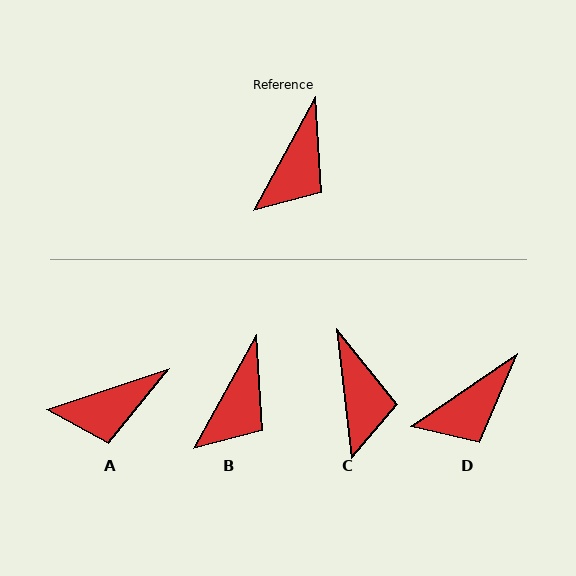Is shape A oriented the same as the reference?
No, it is off by about 43 degrees.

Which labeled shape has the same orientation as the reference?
B.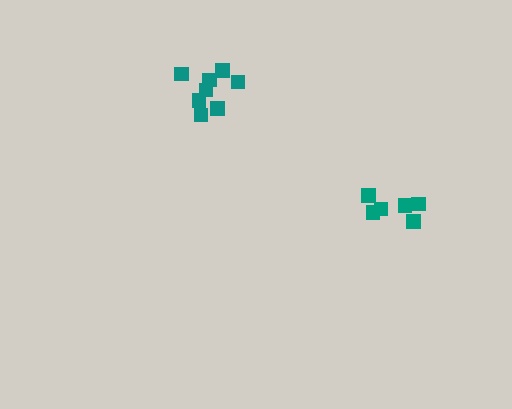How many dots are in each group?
Group 1: 6 dots, Group 2: 8 dots (14 total).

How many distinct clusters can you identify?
There are 2 distinct clusters.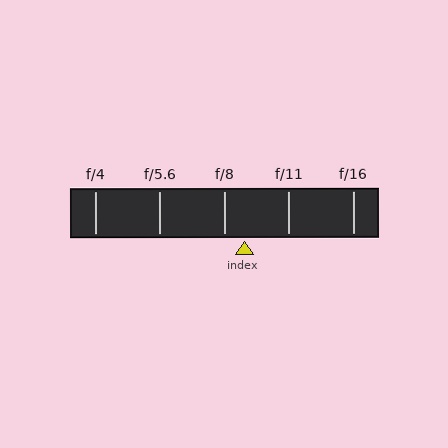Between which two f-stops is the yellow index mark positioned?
The index mark is between f/8 and f/11.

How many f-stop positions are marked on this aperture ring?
There are 5 f-stop positions marked.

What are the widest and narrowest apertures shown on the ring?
The widest aperture shown is f/4 and the narrowest is f/16.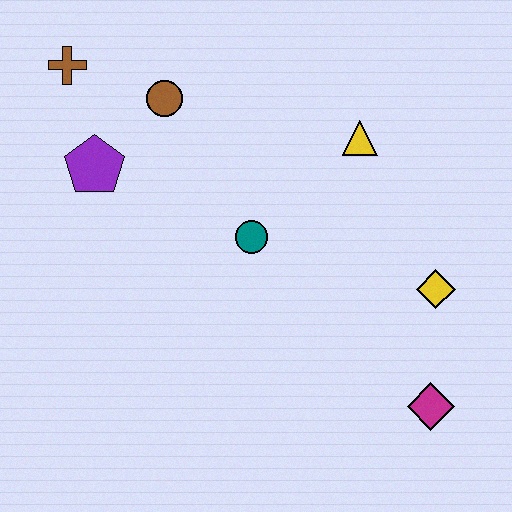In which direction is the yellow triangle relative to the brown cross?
The yellow triangle is to the right of the brown cross.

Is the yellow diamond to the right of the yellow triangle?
Yes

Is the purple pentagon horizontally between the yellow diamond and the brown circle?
No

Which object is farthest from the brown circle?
The magenta diamond is farthest from the brown circle.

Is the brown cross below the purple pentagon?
No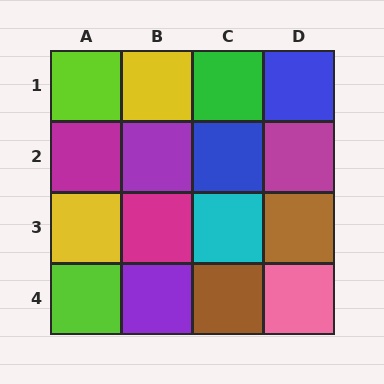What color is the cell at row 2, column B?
Purple.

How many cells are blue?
2 cells are blue.